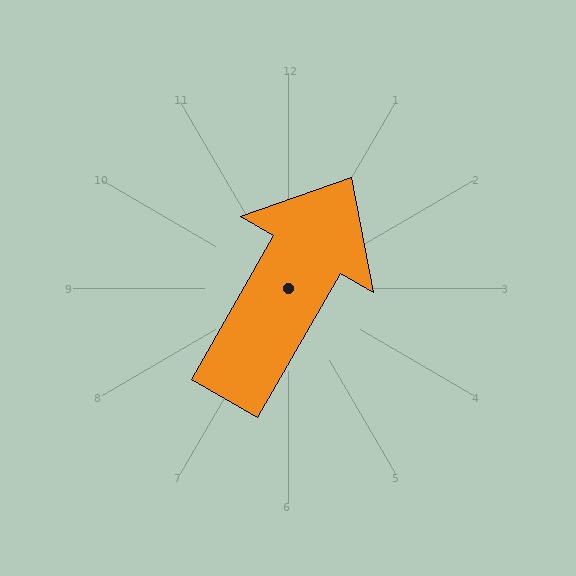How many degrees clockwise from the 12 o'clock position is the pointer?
Approximately 30 degrees.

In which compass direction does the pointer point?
Northeast.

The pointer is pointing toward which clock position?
Roughly 1 o'clock.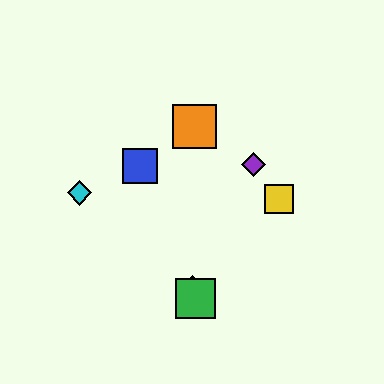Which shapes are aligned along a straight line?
The red diamond, the blue square, the green square are aligned along a straight line.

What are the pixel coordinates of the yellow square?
The yellow square is at (279, 199).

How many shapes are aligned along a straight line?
3 shapes (the red diamond, the blue square, the green square) are aligned along a straight line.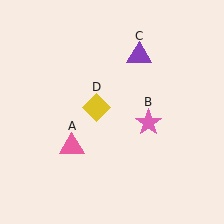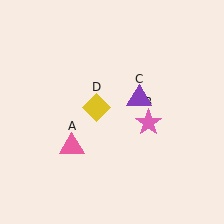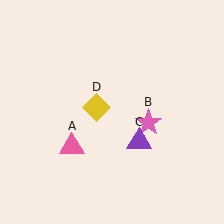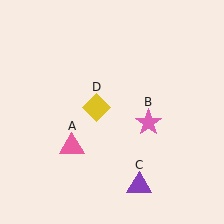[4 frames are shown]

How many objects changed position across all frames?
1 object changed position: purple triangle (object C).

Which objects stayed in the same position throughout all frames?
Pink triangle (object A) and pink star (object B) and yellow diamond (object D) remained stationary.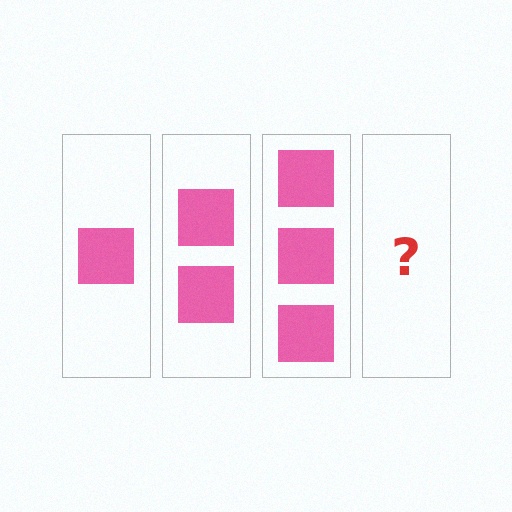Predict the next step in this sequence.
The next step is 4 squares.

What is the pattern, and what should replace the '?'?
The pattern is that each step adds one more square. The '?' should be 4 squares.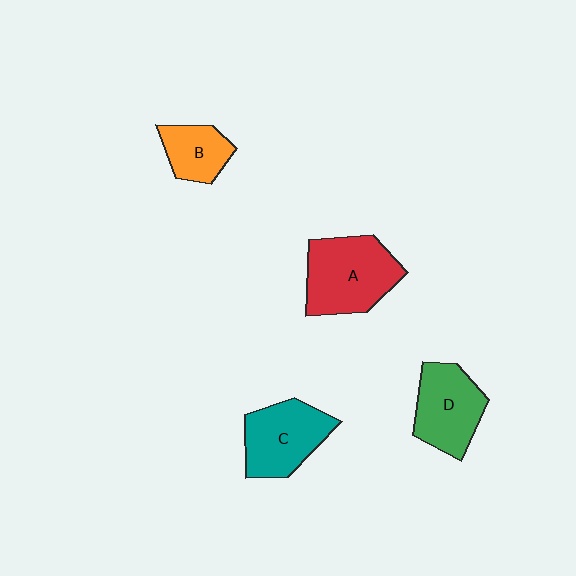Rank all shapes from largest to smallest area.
From largest to smallest: A (red), C (teal), D (green), B (orange).